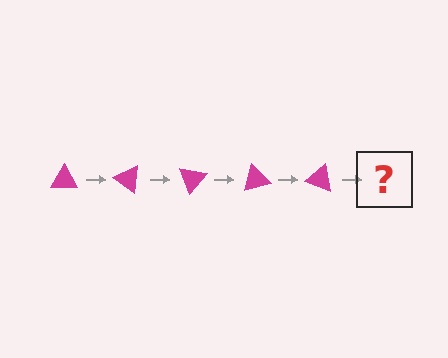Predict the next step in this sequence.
The next step is a magenta triangle rotated 175 degrees.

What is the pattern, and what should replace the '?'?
The pattern is that the triangle rotates 35 degrees each step. The '?' should be a magenta triangle rotated 175 degrees.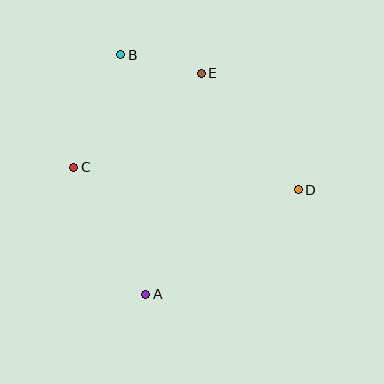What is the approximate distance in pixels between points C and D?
The distance between C and D is approximately 225 pixels.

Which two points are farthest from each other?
Points A and B are farthest from each other.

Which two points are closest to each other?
Points B and E are closest to each other.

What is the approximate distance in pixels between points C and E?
The distance between C and E is approximately 159 pixels.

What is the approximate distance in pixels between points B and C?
The distance between B and C is approximately 122 pixels.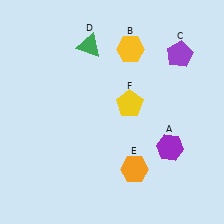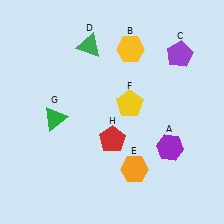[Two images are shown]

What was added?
A green triangle (G), a red pentagon (H) were added in Image 2.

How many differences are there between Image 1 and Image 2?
There are 2 differences between the two images.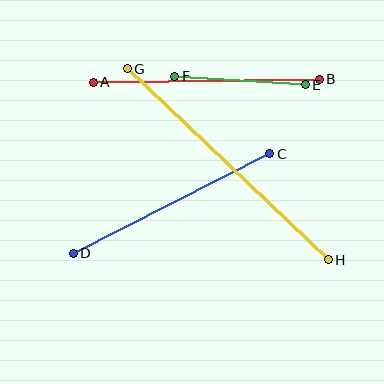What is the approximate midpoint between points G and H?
The midpoint is at approximately (228, 164) pixels.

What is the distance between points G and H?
The distance is approximately 277 pixels.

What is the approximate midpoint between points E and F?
The midpoint is at approximately (240, 80) pixels.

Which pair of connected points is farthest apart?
Points G and H are farthest apart.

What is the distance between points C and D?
The distance is approximately 221 pixels.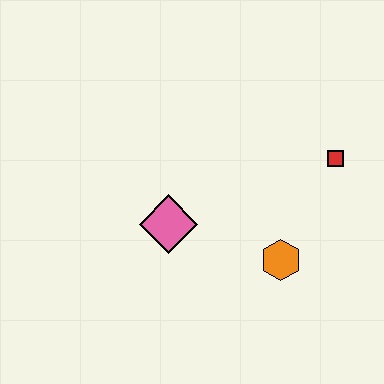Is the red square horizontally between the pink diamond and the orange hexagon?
No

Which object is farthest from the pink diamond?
The red square is farthest from the pink diamond.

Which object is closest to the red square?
The orange hexagon is closest to the red square.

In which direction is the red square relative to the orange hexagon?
The red square is above the orange hexagon.